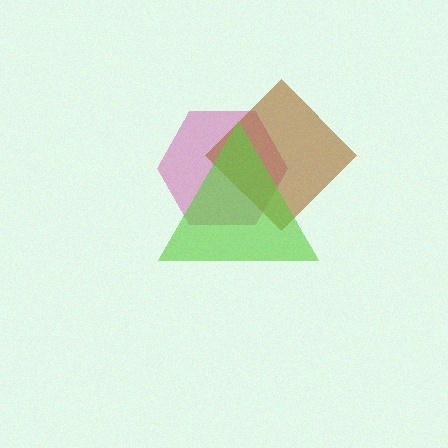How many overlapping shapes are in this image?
There are 3 overlapping shapes in the image.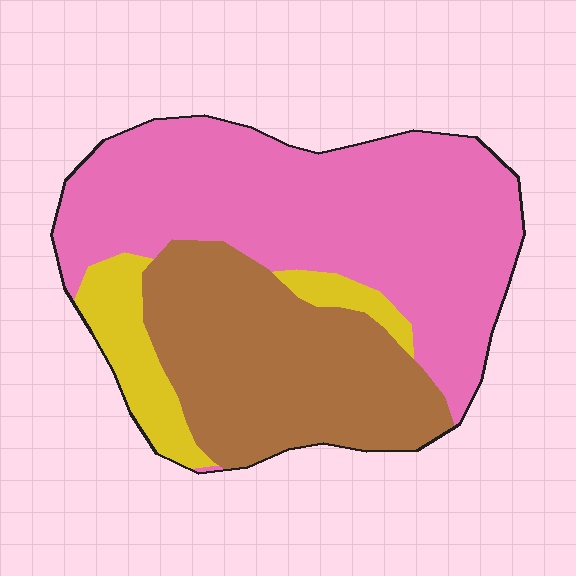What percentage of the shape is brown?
Brown covers 34% of the shape.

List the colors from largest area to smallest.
From largest to smallest: pink, brown, yellow.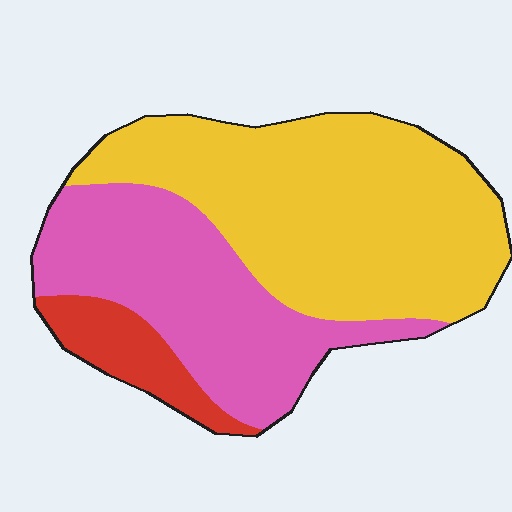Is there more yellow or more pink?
Yellow.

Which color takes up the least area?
Red, at roughly 10%.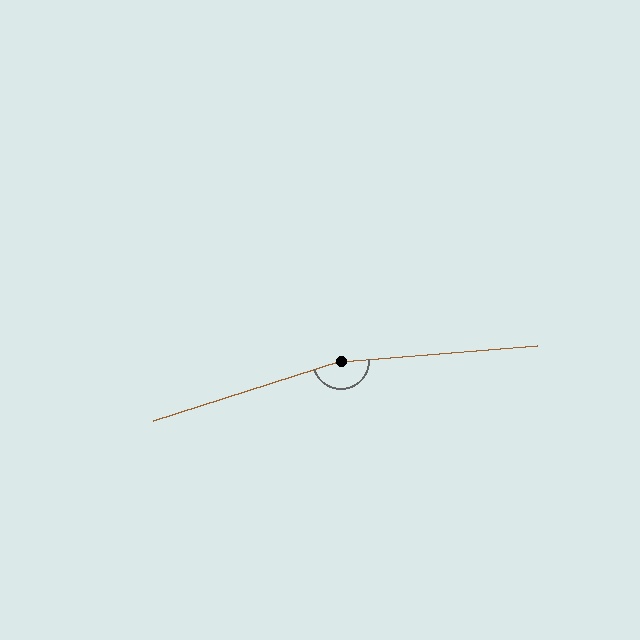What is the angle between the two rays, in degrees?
Approximately 167 degrees.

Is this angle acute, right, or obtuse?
It is obtuse.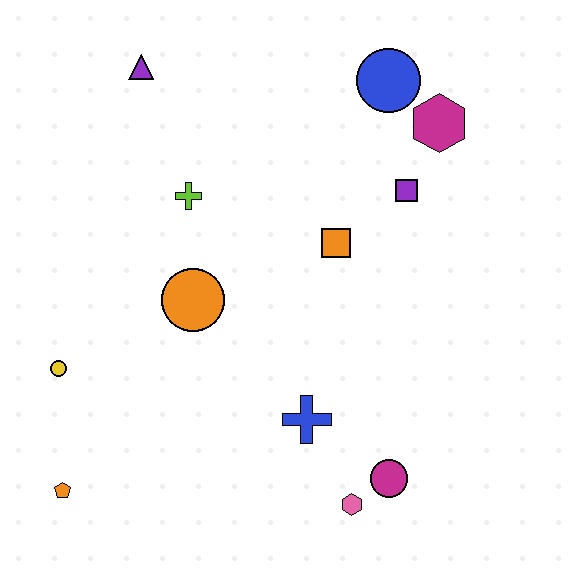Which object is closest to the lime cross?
The orange circle is closest to the lime cross.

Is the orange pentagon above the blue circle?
No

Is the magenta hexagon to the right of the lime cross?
Yes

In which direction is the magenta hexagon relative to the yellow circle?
The magenta hexagon is to the right of the yellow circle.